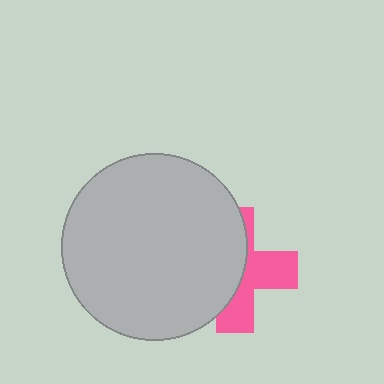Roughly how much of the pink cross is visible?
About half of it is visible (roughly 45%).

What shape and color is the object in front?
The object in front is a light gray circle.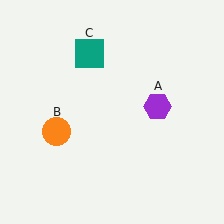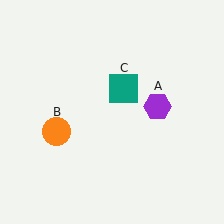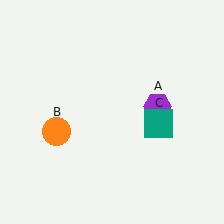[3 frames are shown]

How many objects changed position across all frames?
1 object changed position: teal square (object C).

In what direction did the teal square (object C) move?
The teal square (object C) moved down and to the right.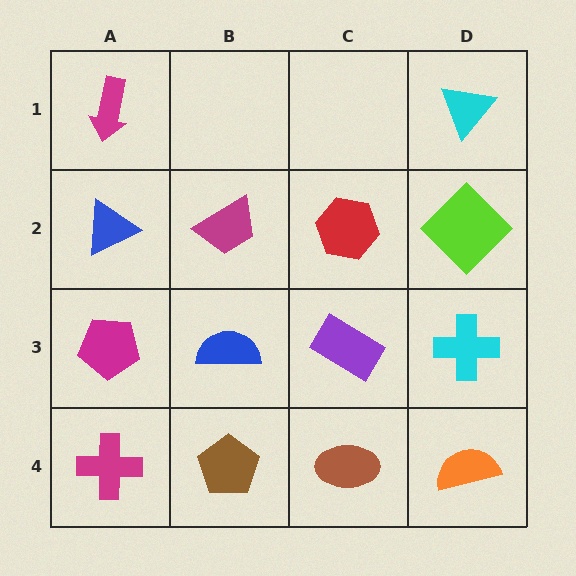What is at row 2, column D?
A lime diamond.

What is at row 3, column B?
A blue semicircle.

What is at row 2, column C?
A red hexagon.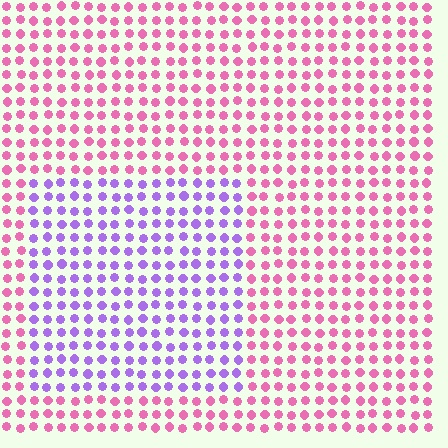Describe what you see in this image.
The image is filled with small pink elements in a uniform arrangement. A rectangle-shaped region is visible where the elements are tinted to a slightly different hue, forming a subtle color boundary.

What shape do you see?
I see a rectangle.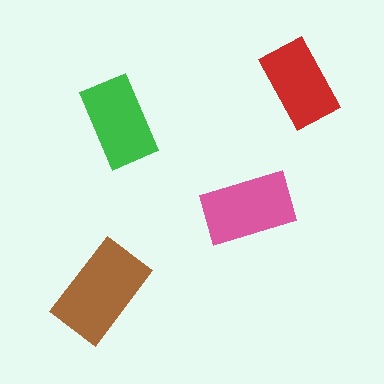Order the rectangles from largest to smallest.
the brown one, the pink one, the green one, the red one.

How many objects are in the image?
There are 4 objects in the image.